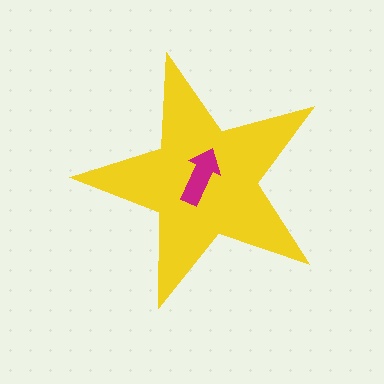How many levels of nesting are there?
2.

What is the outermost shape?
The yellow star.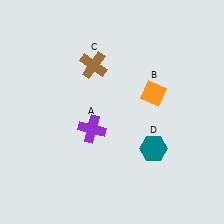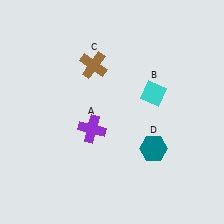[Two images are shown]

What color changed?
The diamond (B) changed from orange in Image 1 to cyan in Image 2.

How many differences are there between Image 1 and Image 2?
There is 1 difference between the two images.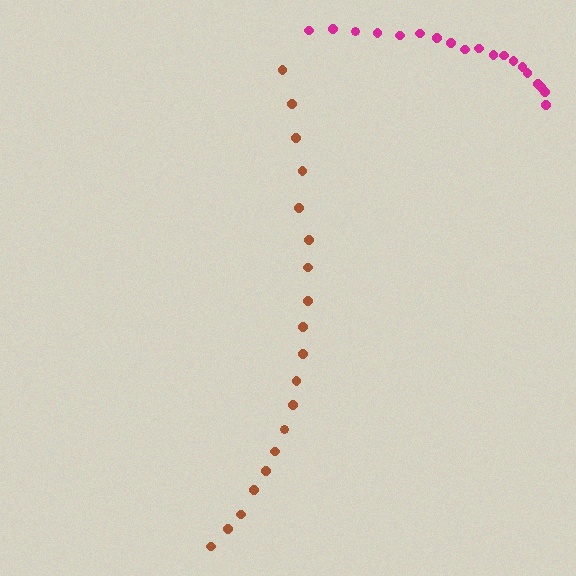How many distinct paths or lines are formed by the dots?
There are 2 distinct paths.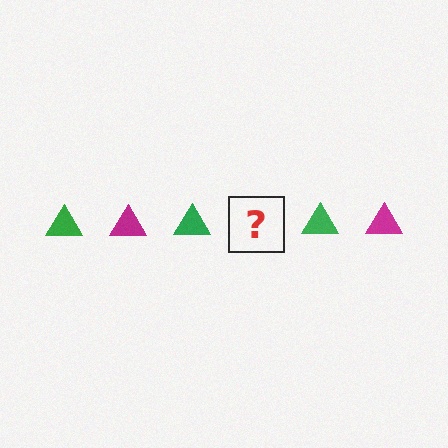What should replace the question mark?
The question mark should be replaced with a magenta triangle.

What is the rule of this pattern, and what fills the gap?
The rule is that the pattern cycles through green, magenta triangles. The gap should be filled with a magenta triangle.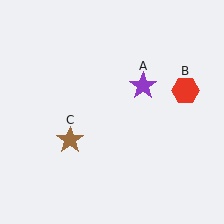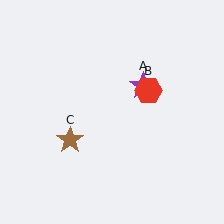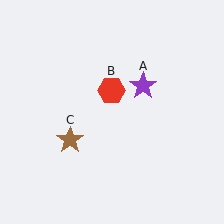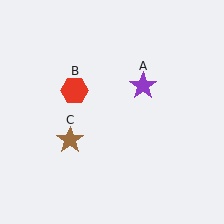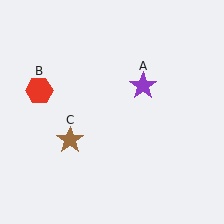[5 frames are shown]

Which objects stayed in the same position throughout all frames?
Purple star (object A) and brown star (object C) remained stationary.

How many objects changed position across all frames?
1 object changed position: red hexagon (object B).